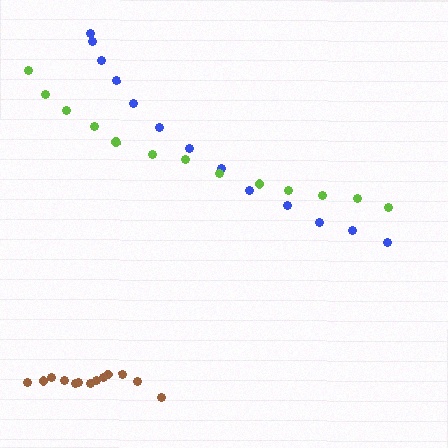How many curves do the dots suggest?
There are 3 distinct paths.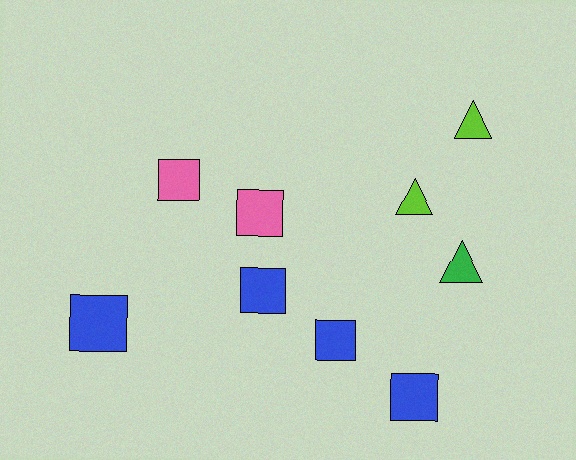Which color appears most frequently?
Blue, with 4 objects.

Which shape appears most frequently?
Square, with 6 objects.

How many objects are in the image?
There are 9 objects.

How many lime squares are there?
There are no lime squares.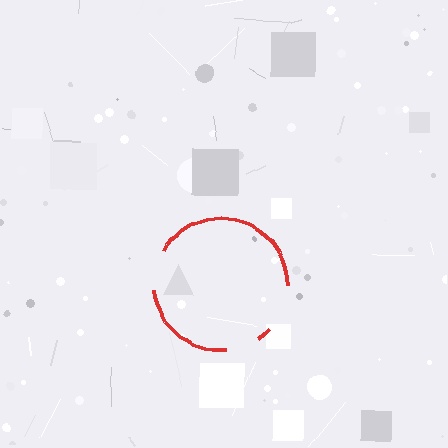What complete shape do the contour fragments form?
The contour fragments form a circle.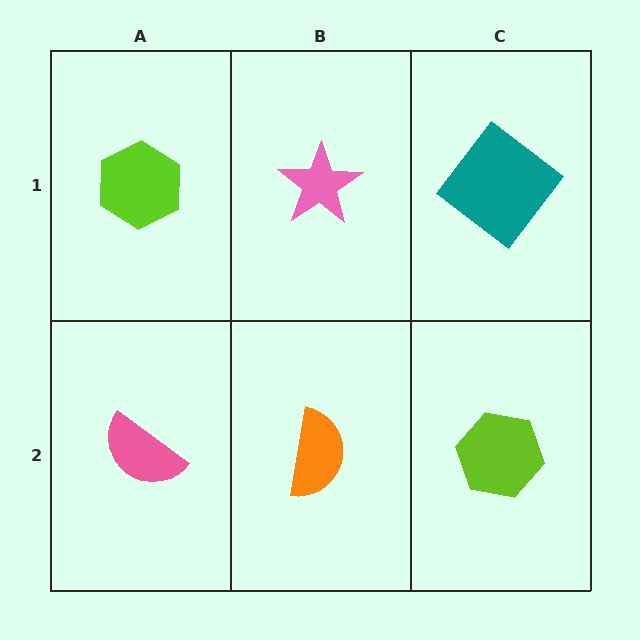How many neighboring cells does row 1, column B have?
3.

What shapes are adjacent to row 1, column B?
An orange semicircle (row 2, column B), a lime hexagon (row 1, column A), a teal diamond (row 1, column C).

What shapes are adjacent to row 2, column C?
A teal diamond (row 1, column C), an orange semicircle (row 2, column B).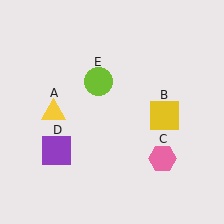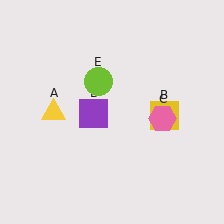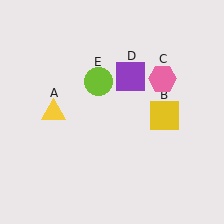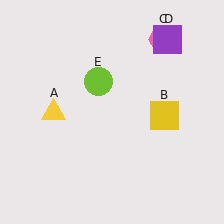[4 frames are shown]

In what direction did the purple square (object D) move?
The purple square (object D) moved up and to the right.